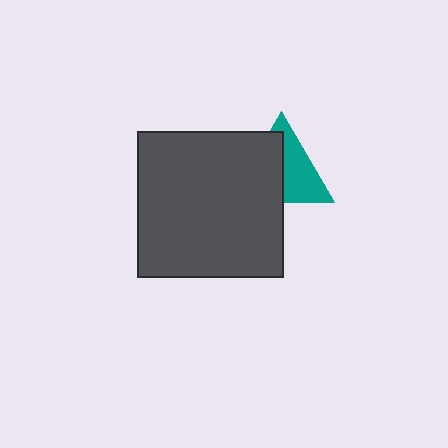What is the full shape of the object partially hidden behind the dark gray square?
The partially hidden object is a teal triangle.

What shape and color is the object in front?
The object in front is a dark gray square.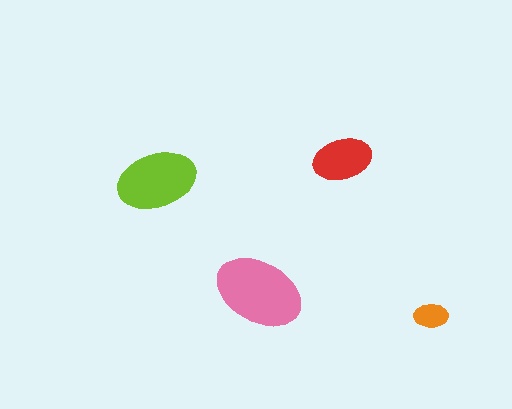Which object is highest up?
The red ellipse is topmost.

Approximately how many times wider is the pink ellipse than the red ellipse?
About 1.5 times wider.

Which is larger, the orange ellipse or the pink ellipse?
The pink one.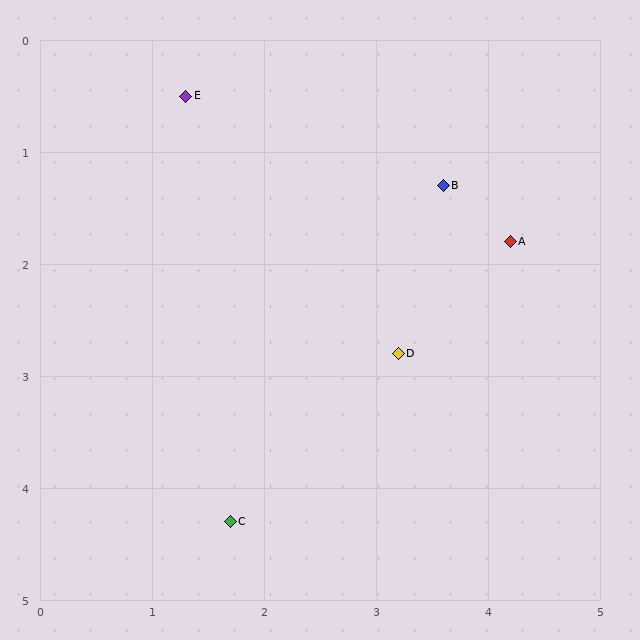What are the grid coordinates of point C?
Point C is at approximately (1.7, 4.3).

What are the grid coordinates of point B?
Point B is at approximately (3.6, 1.3).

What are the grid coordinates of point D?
Point D is at approximately (3.2, 2.8).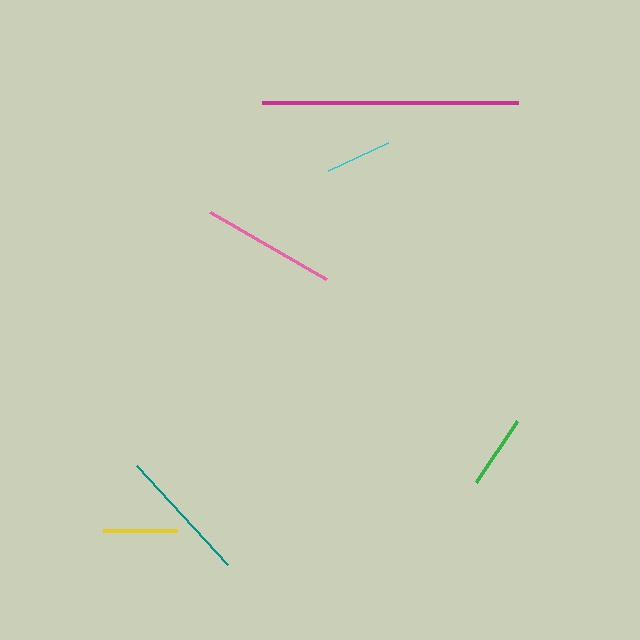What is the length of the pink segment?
The pink segment is approximately 134 pixels long.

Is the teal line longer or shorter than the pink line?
The teal line is longer than the pink line.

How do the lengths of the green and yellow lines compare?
The green and yellow lines are approximately the same length.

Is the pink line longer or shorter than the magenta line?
The magenta line is longer than the pink line.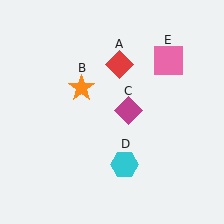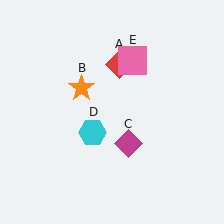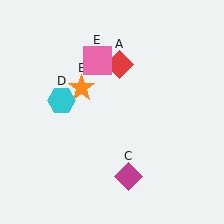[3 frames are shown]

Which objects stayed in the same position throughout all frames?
Red diamond (object A) and orange star (object B) remained stationary.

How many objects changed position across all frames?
3 objects changed position: magenta diamond (object C), cyan hexagon (object D), pink square (object E).